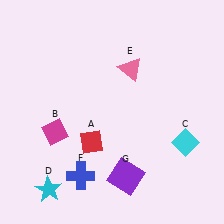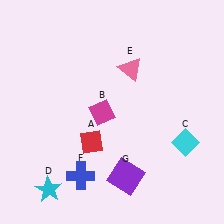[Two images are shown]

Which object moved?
The magenta diamond (B) moved right.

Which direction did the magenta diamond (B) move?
The magenta diamond (B) moved right.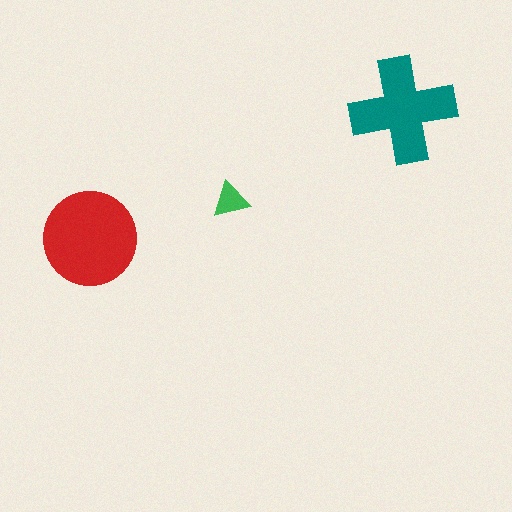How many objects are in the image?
There are 3 objects in the image.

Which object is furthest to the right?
The teal cross is rightmost.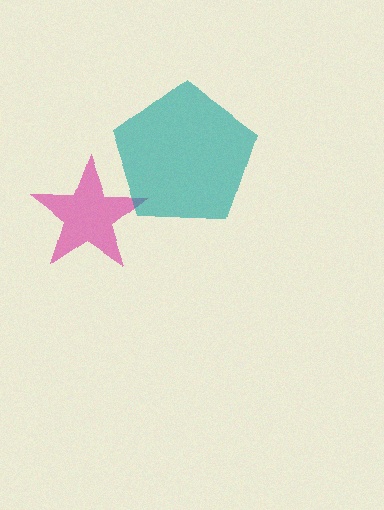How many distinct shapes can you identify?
There are 2 distinct shapes: a magenta star, a teal pentagon.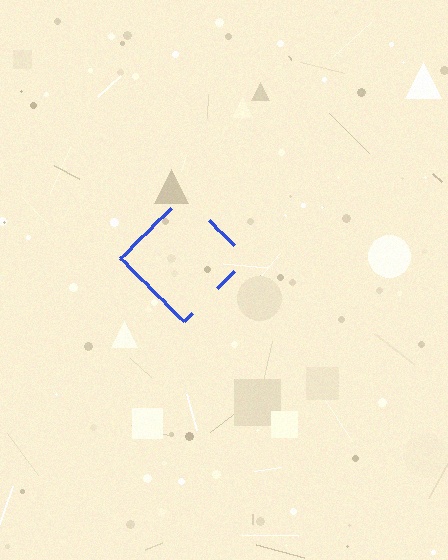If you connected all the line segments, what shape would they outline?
They would outline a diamond.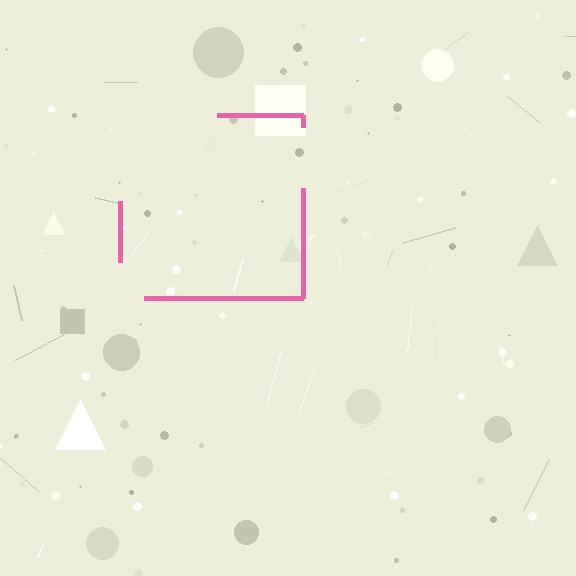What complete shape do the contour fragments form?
The contour fragments form a square.